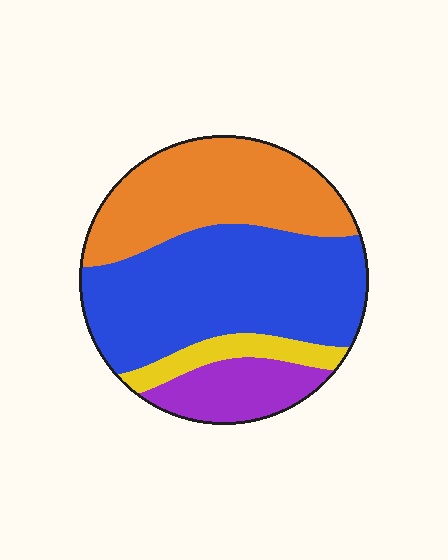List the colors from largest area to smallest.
From largest to smallest: blue, orange, purple, yellow.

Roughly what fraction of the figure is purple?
Purple takes up less than a sixth of the figure.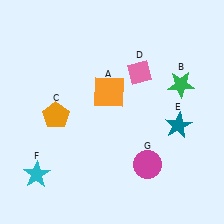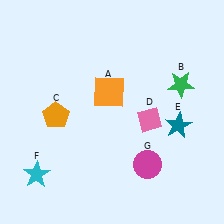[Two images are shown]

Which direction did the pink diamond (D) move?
The pink diamond (D) moved down.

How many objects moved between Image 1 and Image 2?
1 object moved between the two images.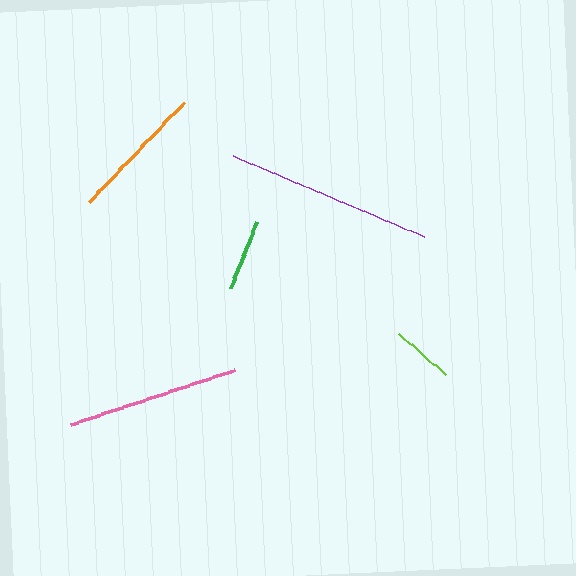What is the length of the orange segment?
The orange segment is approximately 138 pixels long.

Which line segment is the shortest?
The lime line is the shortest at approximately 62 pixels.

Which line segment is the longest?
The purple line is the longest at approximately 208 pixels.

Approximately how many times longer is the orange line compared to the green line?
The orange line is approximately 1.9 times the length of the green line.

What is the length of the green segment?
The green segment is approximately 71 pixels long.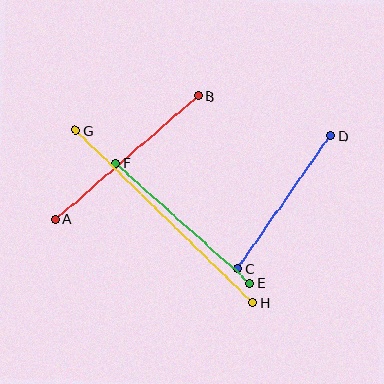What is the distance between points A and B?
The distance is approximately 189 pixels.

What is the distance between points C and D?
The distance is approximately 162 pixels.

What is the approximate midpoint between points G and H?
The midpoint is at approximately (164, 216) pixels.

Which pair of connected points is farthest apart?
Points G and H are farthest apart.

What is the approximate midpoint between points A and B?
The midpoint is at approximately (127, 158) pixels.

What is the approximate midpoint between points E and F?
The midpoint is at approximately (183, 223) pixels.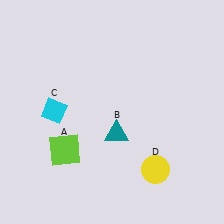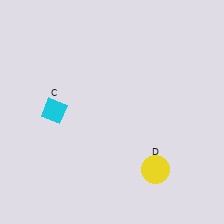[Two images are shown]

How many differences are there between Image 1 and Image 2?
There are 2 differences between the two images.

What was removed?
The lime square (A), the teal triangle (B) were removed in Image 2.